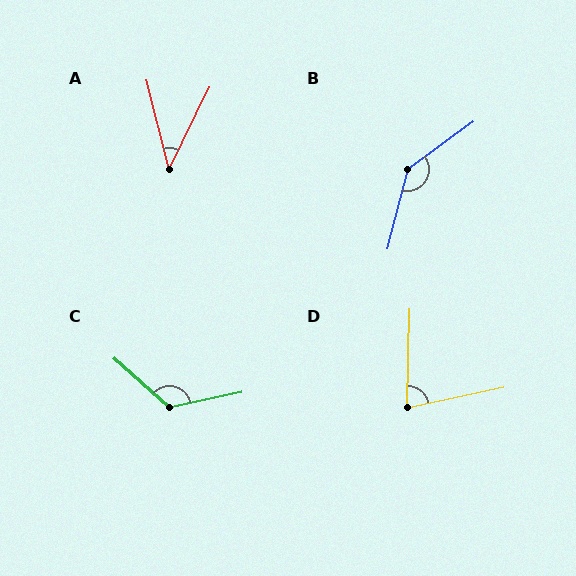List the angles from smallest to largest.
A (40°), D (77°), C (126°), B (141°).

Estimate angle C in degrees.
Approximately 126 degrees.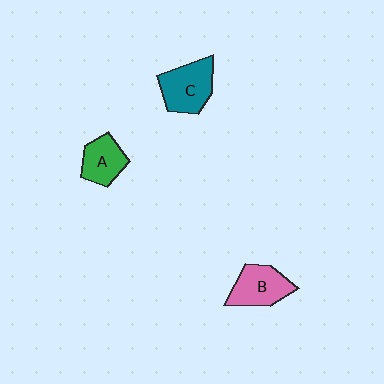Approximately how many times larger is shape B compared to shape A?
Approximately 1.2 times.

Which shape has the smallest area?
Shape A (green).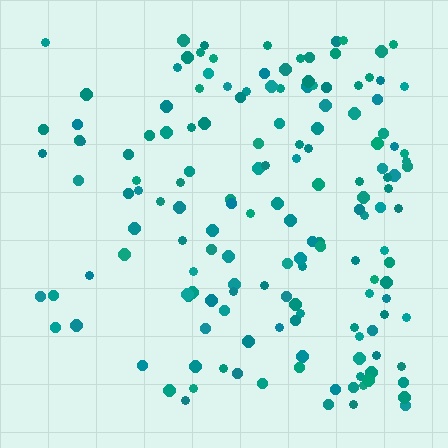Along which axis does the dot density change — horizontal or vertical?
Horizontal.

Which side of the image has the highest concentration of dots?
The right.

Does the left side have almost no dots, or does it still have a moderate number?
Still a moderate number, just noticeably fewer than the right.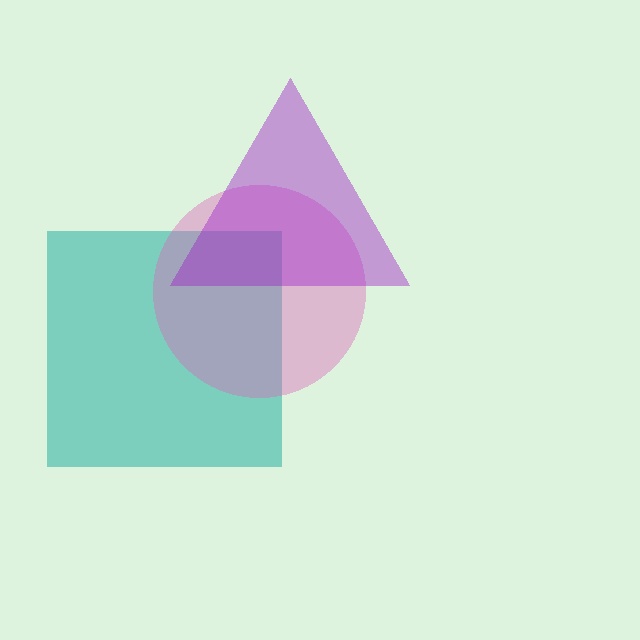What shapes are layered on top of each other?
The layered shapes are: a teal square, a pink circle, a purple triangle.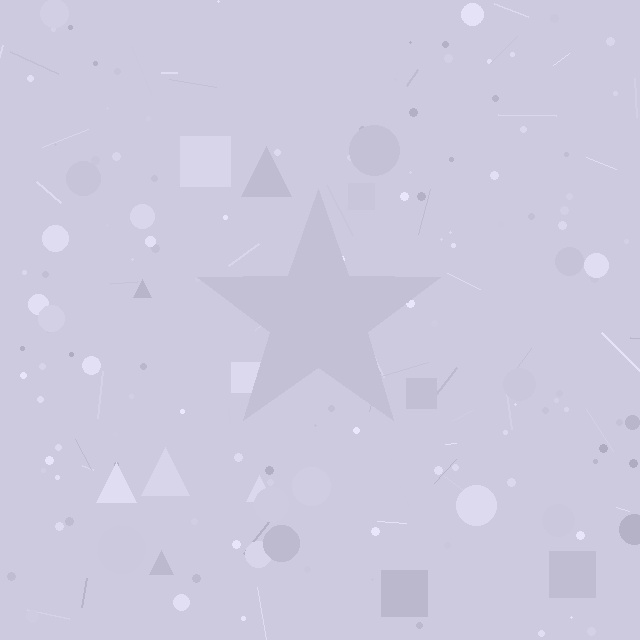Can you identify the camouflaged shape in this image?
The camouflaged shape is a star.